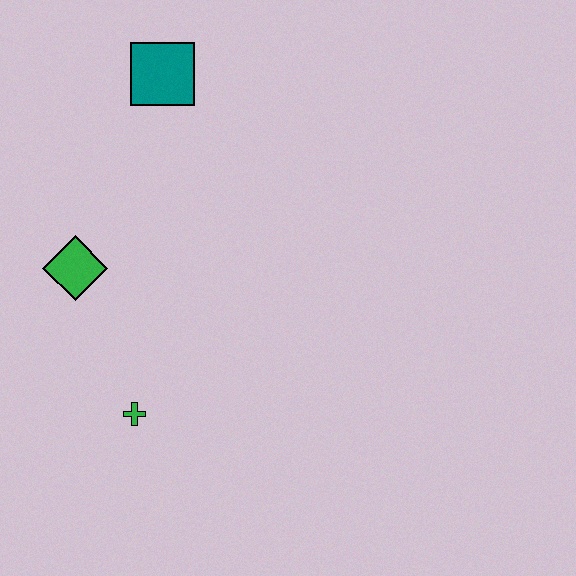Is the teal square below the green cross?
No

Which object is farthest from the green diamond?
The teal square is farthest from the green diamond.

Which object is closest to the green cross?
The green diamond is closest to the green cross.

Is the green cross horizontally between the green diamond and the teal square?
Yes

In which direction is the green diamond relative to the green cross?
The green diamond is above the green cross.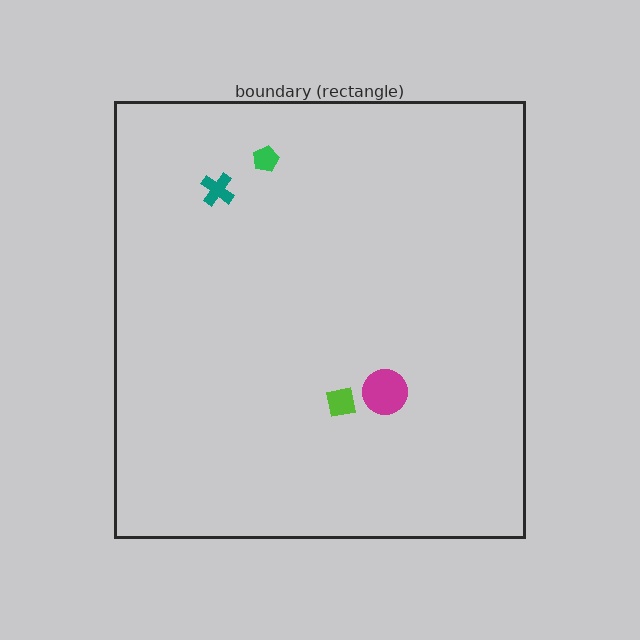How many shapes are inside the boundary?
4 inside, 0 outside.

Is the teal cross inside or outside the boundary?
Inside.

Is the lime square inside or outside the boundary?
Inside.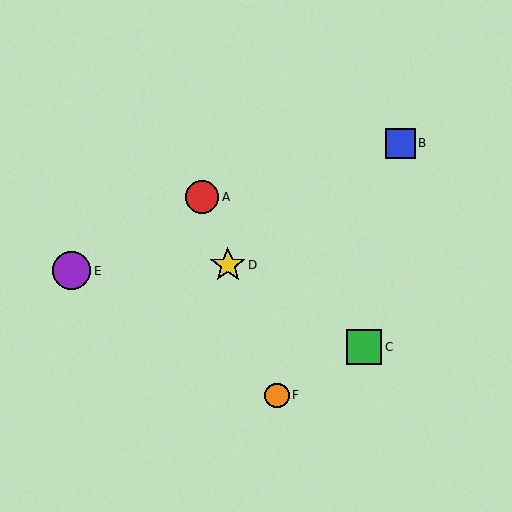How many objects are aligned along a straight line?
3 objects (A, D, F) are aligned along a straight line.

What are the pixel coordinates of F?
Object F is at (277, 396).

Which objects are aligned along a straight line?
Objects A, D, F are aligned along a straight line.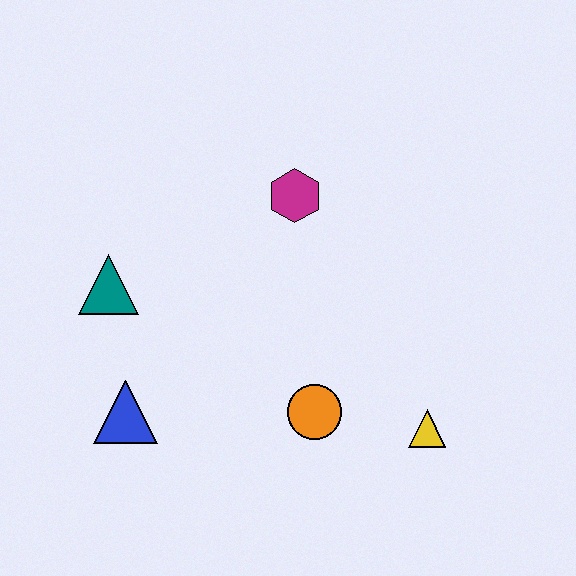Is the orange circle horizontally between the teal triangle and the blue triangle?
No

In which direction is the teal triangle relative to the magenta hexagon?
The teal triangle is to the left of the magenta hexagon.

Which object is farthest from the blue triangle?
The yellow triangle is farthest from the blue triangle.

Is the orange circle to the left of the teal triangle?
No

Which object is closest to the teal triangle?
The blue triangle is closest to the teal triangle.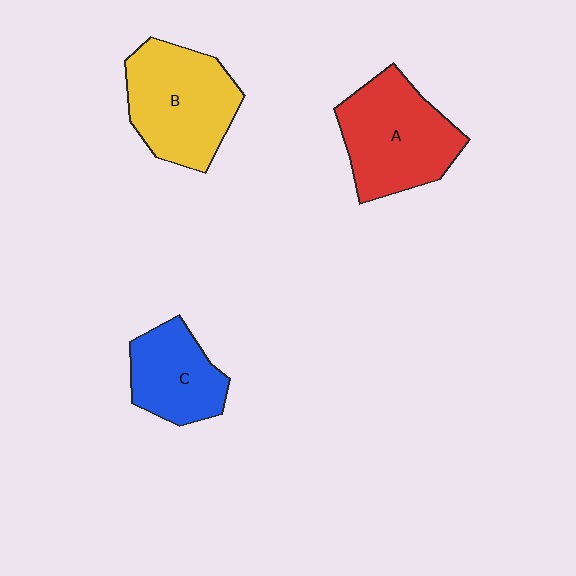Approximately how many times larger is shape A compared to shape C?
Approximately 1.5 times.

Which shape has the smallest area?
Shape C (blue).